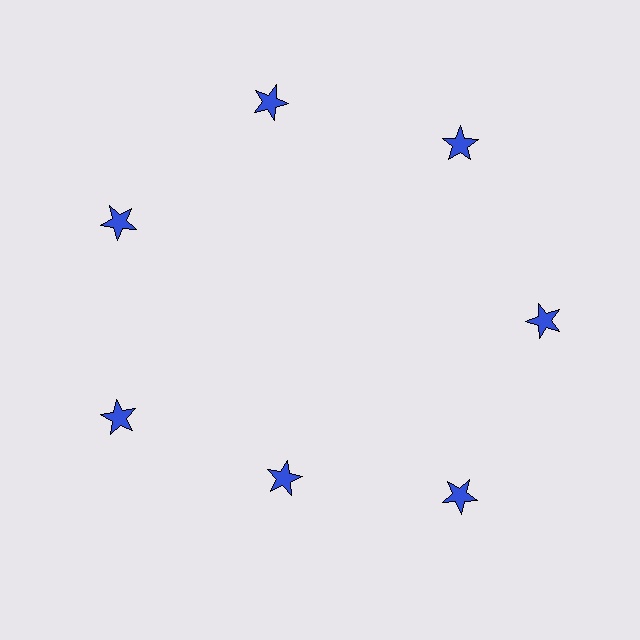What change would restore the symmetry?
The symmetry would be restored by moving it outward, back onto the ring so that all 7 stars sit at equal angles and equal distance from the center.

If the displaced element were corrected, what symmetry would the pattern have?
It would have 7-fold rotational symmetry — the pattern would map onto itself every 51 degrees.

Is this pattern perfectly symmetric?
No. The 7 blue stars are arranged in a ring, but one element near the 6 o'clock position is pulled inward toward the center, breaking the 7-fold rotational symmetry.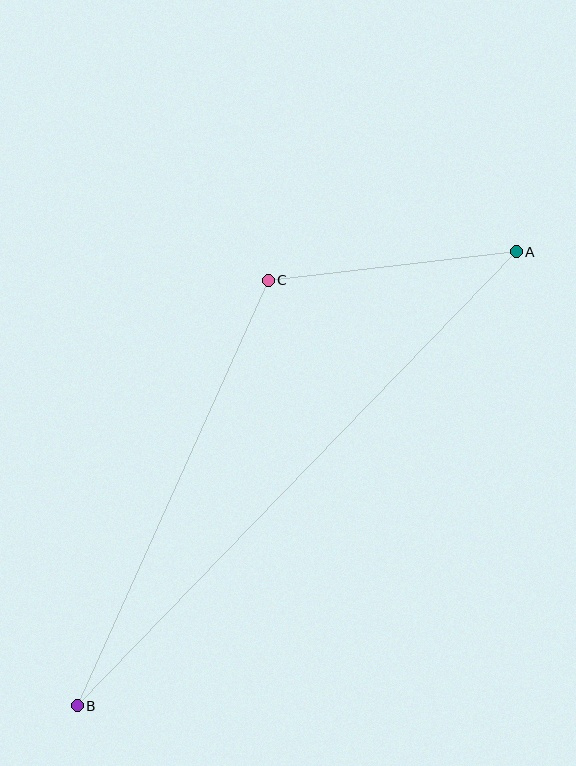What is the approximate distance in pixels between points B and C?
The distance between B and C is approximately 467 pixels.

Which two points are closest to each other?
Points A and C are closest to each other.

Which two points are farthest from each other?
Points A and B are farthest from each other.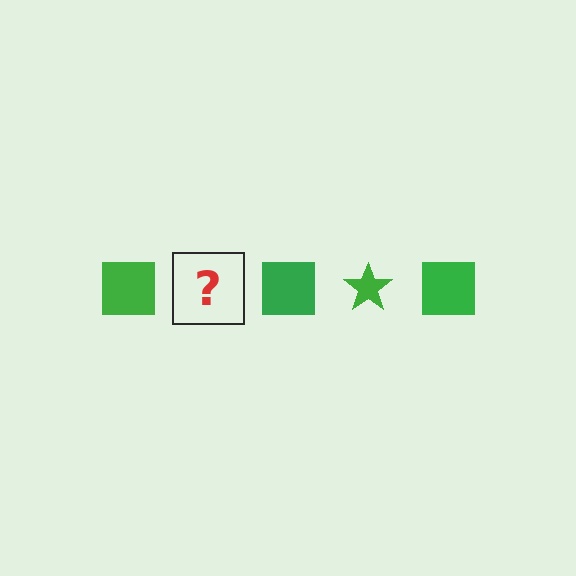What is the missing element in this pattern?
The missing element is a green star.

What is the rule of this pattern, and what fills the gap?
The rule is that the pattern cycles through square, star shapes in green. The gap should be filled with a green star.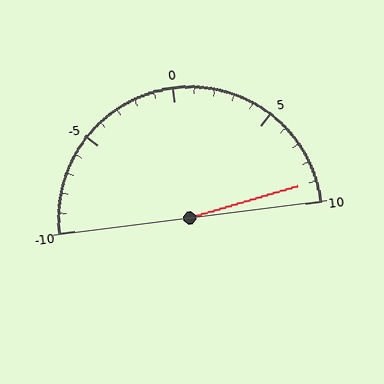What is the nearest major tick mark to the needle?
The nearest major tick mark is 10.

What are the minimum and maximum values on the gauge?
The gauge ranges from -10 to 10.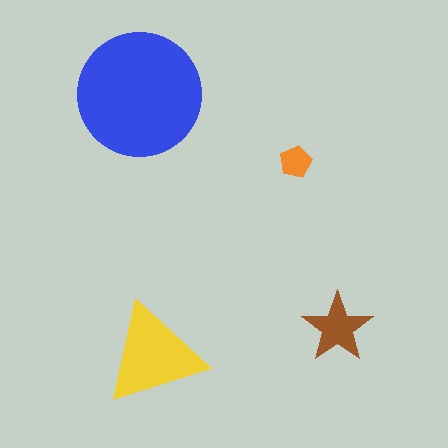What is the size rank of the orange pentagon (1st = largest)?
4th.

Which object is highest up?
The blue circle is topmost.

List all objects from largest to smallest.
The blue circle, the yellow triangle, the brown star, the orange pentagon.